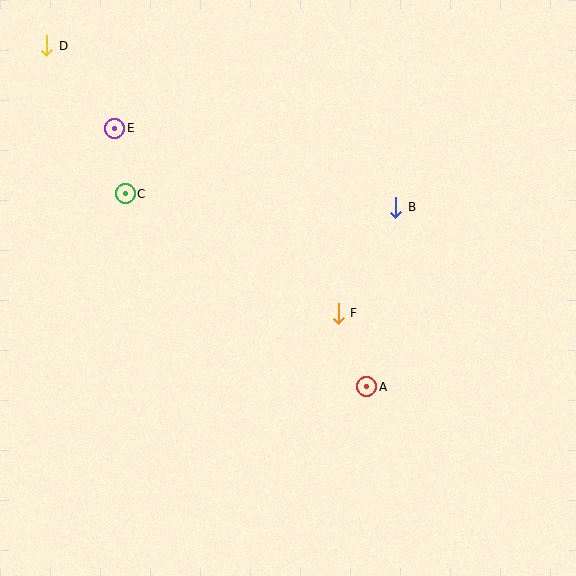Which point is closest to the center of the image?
Point F at (338, 313) is closest to the center.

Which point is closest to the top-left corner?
Point D is closest to the top-left corner.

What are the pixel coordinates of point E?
Point E is at (115, 128).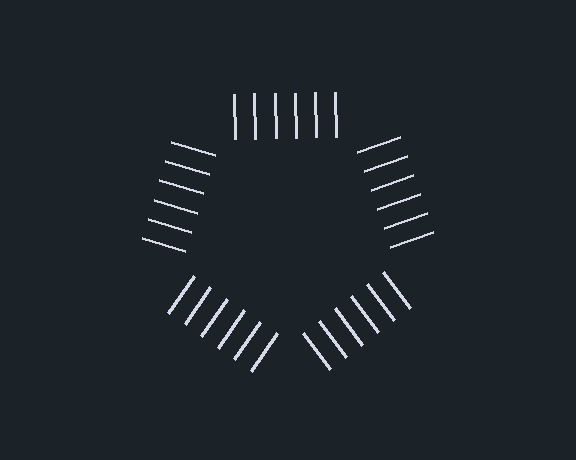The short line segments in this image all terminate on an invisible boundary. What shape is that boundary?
An illusory pentagon — the line segments terminate on its edges but no continuous stroke is drawn.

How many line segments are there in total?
30 — 6 along each of the 5 edges.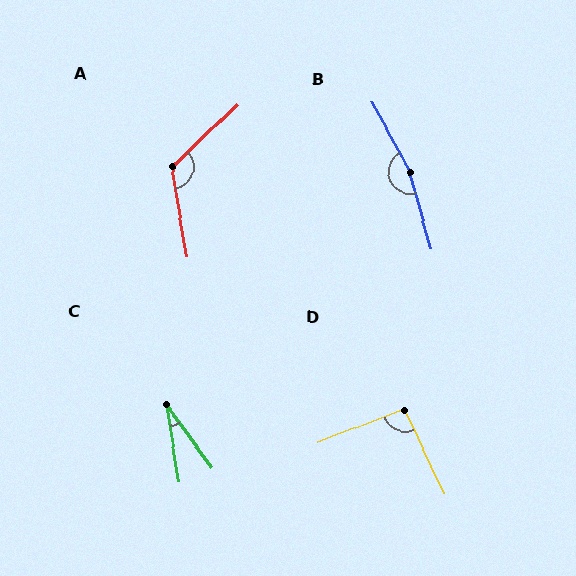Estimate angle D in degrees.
Approximately 94 degrees.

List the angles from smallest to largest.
C (27°), D (94°), A (124°), B (167°).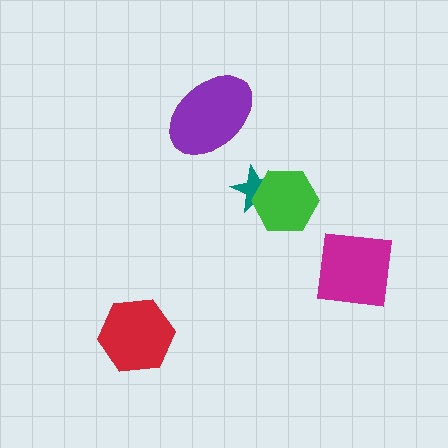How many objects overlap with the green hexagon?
1 object overlaps with the green hexagon.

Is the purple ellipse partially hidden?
No, no other shape covers it.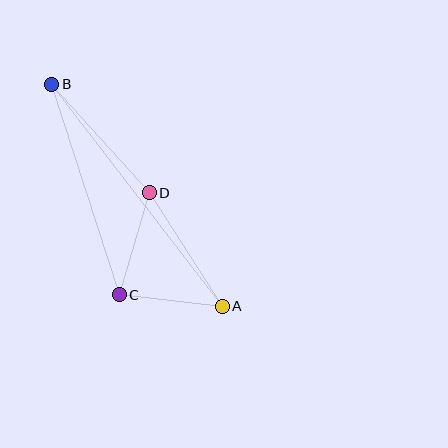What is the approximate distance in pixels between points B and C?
The distance between B and C is approximately 221 pixels.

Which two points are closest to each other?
Points A and C are closest to each other.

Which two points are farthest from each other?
Points A and B are farthest from each other.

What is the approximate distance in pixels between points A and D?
The distance between A and D is approximately 135 pixels.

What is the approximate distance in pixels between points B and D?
The distance between B and D is approximately 146 pixels.